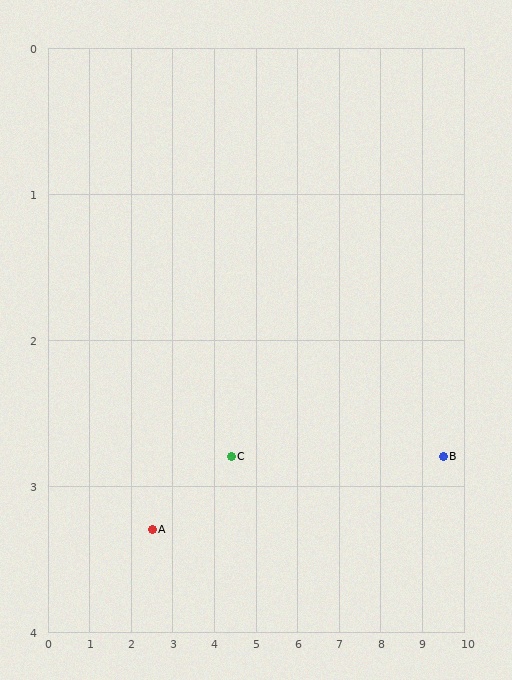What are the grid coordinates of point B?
Point B is at approximately (9.5, 2.8).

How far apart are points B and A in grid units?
Points B and A are about 7.0 grid units apart.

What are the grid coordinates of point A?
Point A is at approximately (2.5, 3.3).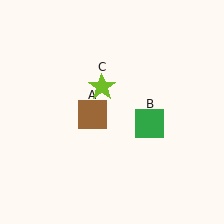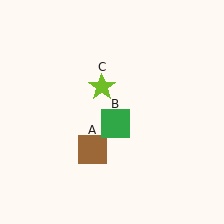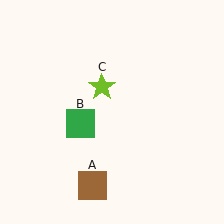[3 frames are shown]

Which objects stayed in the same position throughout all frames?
Lime star (object C) remained stationary.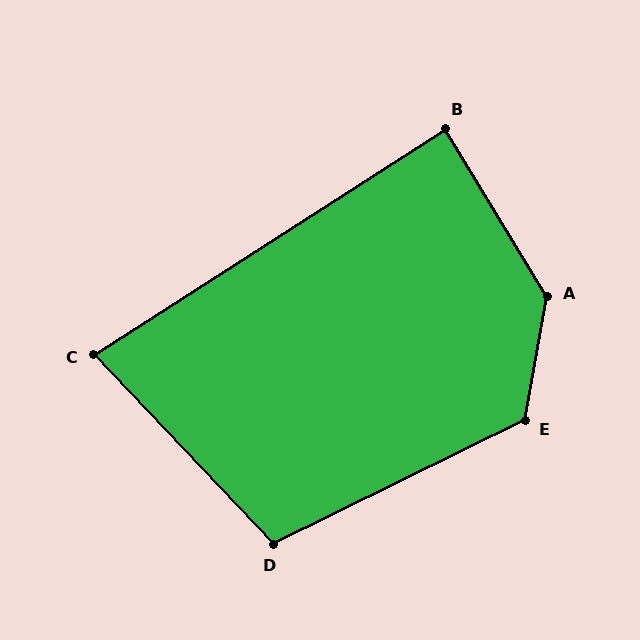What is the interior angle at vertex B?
Approximately 89 degrees (approximately right).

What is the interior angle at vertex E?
Approximately 126 degrees (obtuse).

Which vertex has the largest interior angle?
A, at approximately 139 degrees.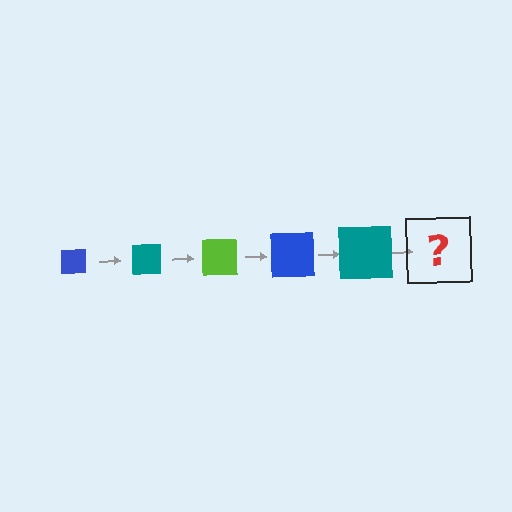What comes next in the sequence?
The next element should be a lime square, larger than the previous one.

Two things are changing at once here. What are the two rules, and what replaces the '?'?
The two rules are that the square grows larger each step and the color cycles through blue, teal, and lime. The '?' should be a lime square, larger than the previous one.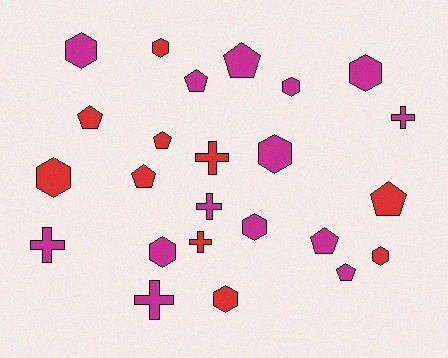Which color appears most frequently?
Magenta, with 14 objects.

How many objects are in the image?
There are 24 objects.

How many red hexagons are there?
There are 4 red hexagons.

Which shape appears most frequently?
Hexagon, with 10 objects.